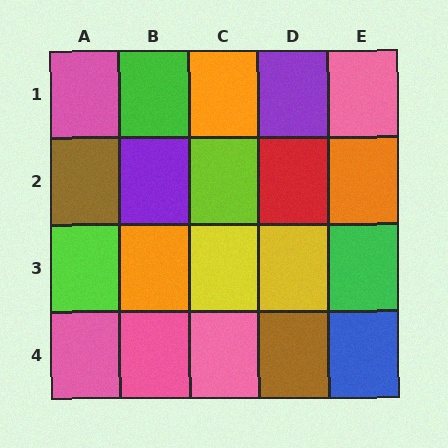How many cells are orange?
3 cells are orange.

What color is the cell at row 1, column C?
Orange.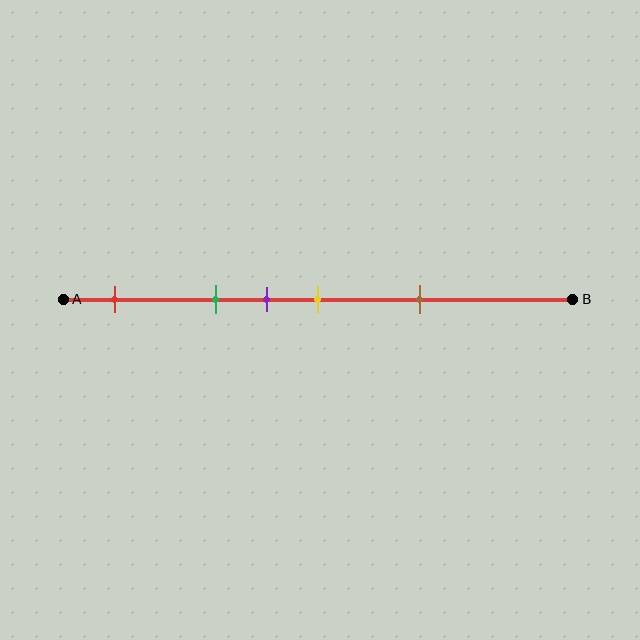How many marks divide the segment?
There are 5 marks dividing the segment.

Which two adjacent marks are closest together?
The purple and yellow marks are the closest adjacent pair.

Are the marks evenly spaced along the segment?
No, the marks are not evenly spaced.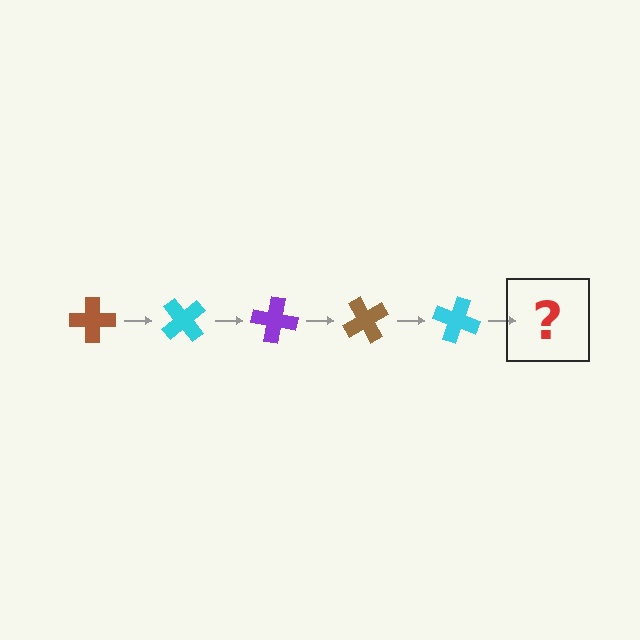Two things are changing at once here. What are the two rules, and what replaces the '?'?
The two rules are that it rotates 50 degrees each step and the color cycles through brown, cyan, and purple. The '?' should be a purple cross, rotated 250 degrees from the start.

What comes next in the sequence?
The next element should be a purple cross, rotated 250 degrees from the start.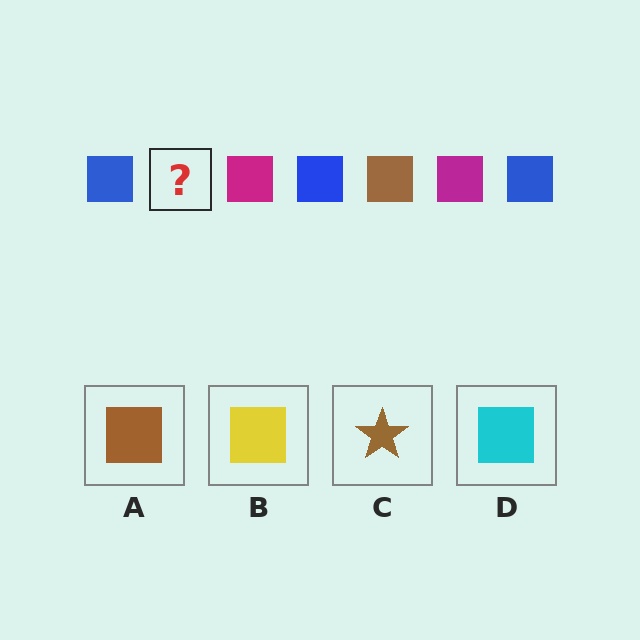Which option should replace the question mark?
Option A.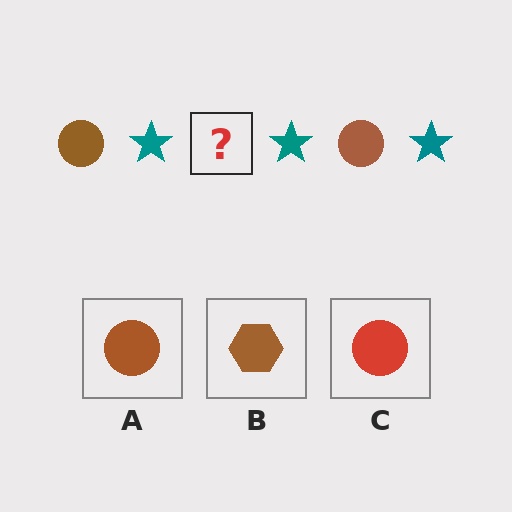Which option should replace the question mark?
Option A.